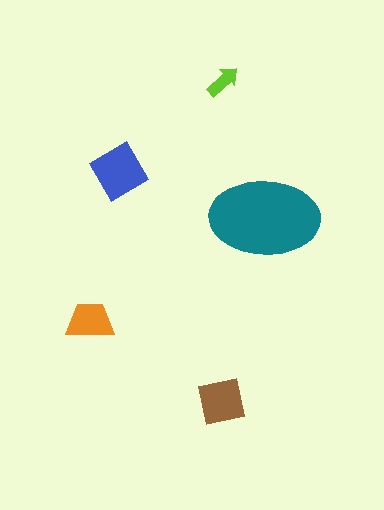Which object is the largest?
The teal ellipse.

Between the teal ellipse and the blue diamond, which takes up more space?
The teal ellipse.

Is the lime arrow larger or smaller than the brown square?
Smaller.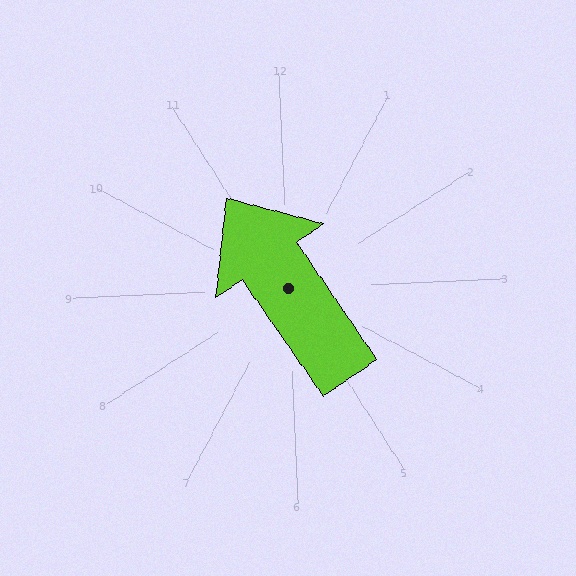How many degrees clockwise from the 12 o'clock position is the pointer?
Approximately 328 degrees.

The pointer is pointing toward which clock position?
Roughly 11 o'clock.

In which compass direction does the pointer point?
Northwest.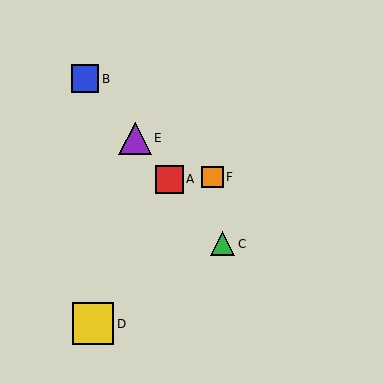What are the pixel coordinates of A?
Object A is at (169, 179).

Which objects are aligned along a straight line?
Objects A, B, C, E are aligned along a straight line.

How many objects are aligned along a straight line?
4 objects (A, B, C, E) are aligned along a straight line.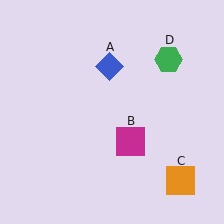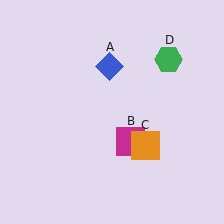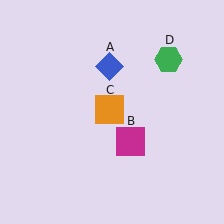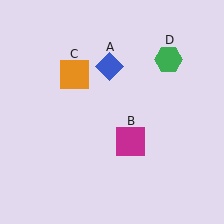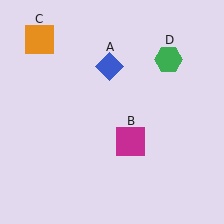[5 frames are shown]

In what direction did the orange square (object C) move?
The orange square (object C) moved up and to the left.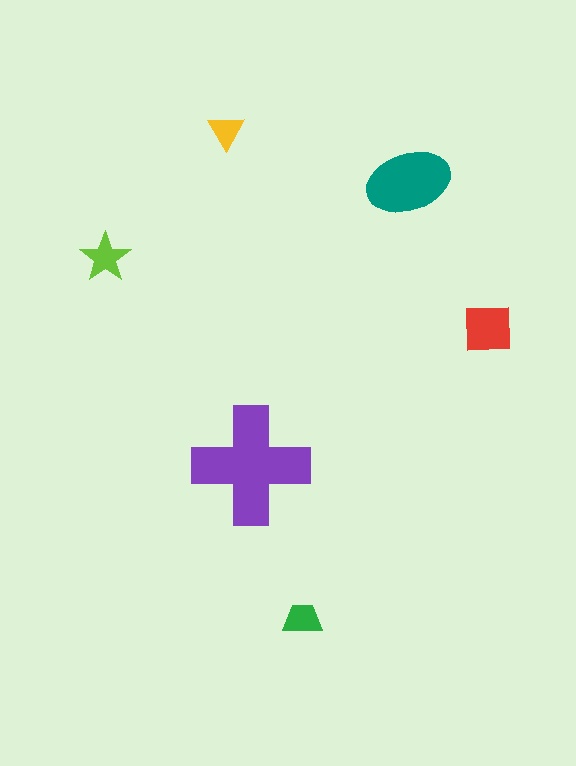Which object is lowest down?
The green trapezoid is bottommost.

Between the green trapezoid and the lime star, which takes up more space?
The lime star.